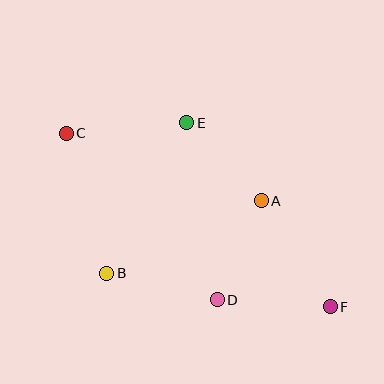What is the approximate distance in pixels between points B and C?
The distance between B and C is approximately 146 pixels.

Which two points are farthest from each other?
Points C and F are farthest from each other.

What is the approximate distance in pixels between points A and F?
The distance between A and F is approximately 126 pixels.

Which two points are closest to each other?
Points A and E are closest to each other.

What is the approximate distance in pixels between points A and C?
The distance between A and C is approximately 206 pixels.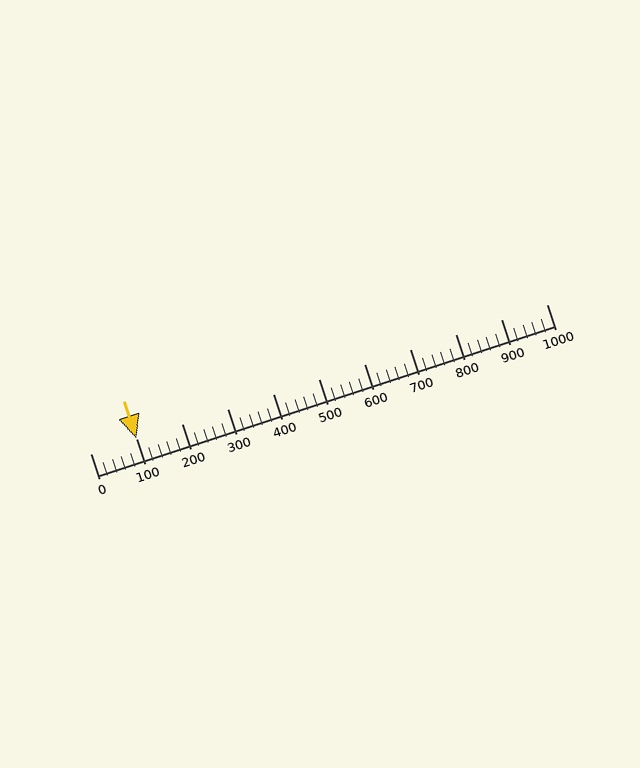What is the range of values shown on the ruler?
The ruler shows values from 0 to 1000.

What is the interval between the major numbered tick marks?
The major tick marks are spaced 100 units apart.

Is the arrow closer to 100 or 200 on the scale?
The arrow is closer to 100.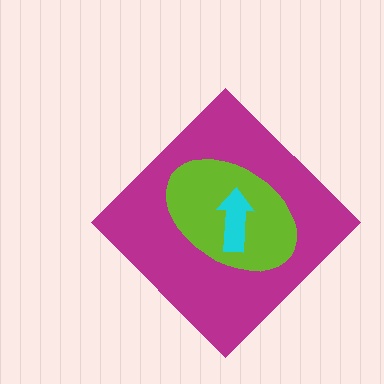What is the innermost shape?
The cyan arrow.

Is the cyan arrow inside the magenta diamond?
Yes.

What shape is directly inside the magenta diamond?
The lime ellipse.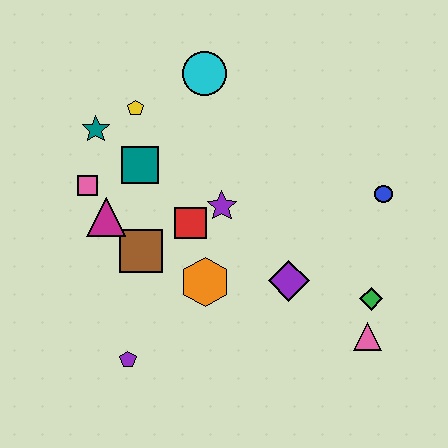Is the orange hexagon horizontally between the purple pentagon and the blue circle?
Yes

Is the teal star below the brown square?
No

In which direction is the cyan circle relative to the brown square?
The cyan circle is above the brown square.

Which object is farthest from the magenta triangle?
The pink triangle is farthest from the magenta triangle.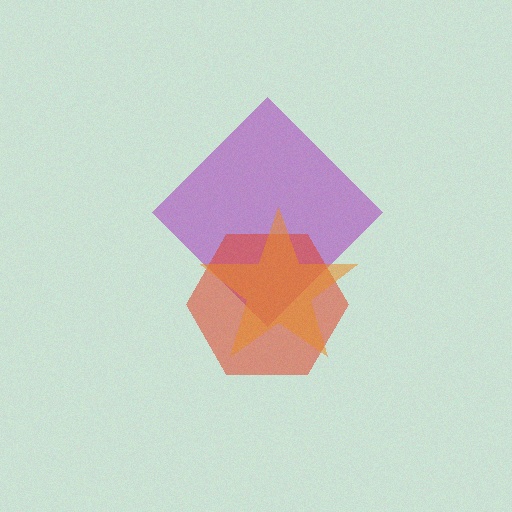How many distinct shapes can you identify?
There are 3 distinct shapes: a purple diamond, a red hexagon, an orange star.